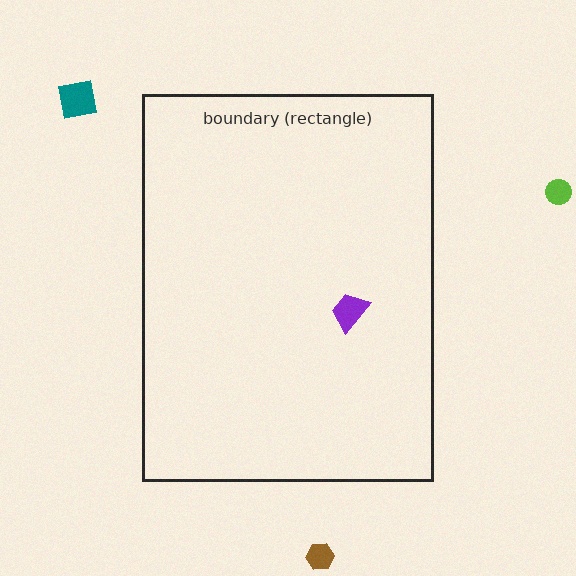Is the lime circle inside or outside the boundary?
Outside.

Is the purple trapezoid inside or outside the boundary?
Inside.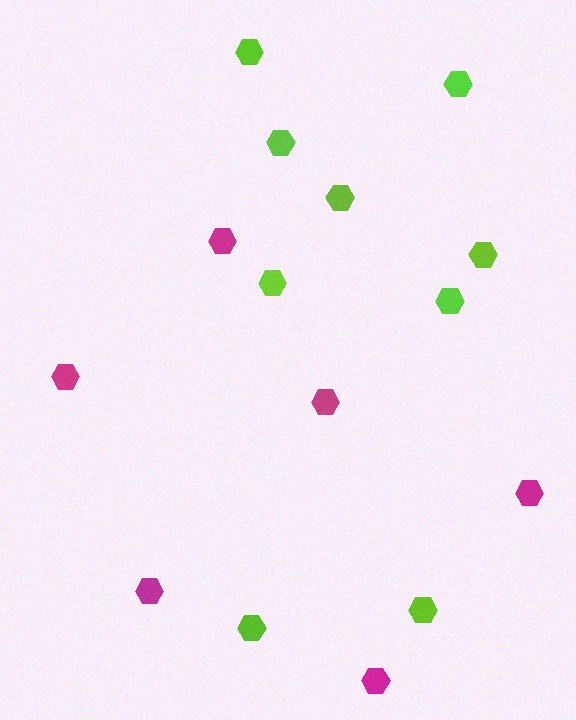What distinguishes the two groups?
There are 2 groups: one group of magenta hexagons (6) and one group of lime hexagons (9).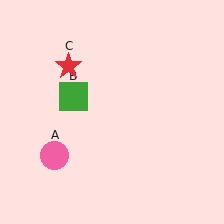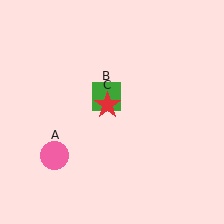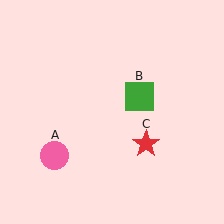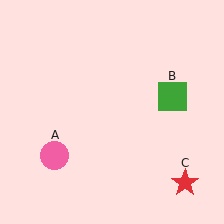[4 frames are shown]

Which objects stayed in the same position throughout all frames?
Pink circle (object A) remained stationary.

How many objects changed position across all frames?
2 objects changed position: green square (object B), red star (object C).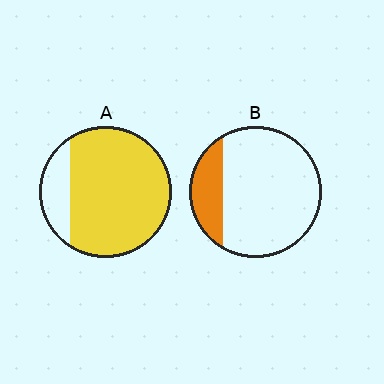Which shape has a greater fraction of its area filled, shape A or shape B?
Shape A.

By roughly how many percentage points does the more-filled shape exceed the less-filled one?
By roughly 60 percentage points (A over B).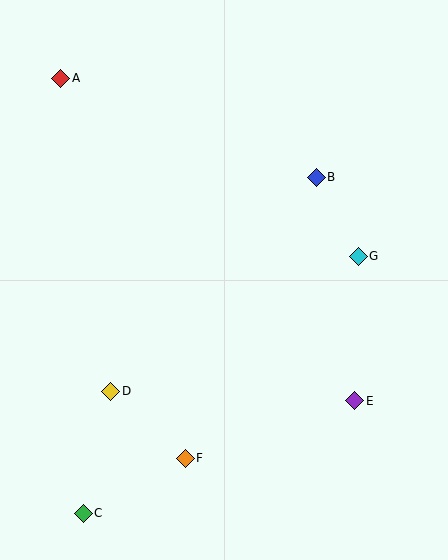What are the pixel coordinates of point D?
Point D is at (111, 391).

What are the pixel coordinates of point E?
Point E is at (355, 401).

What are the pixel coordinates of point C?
Point C is at (83, 513).